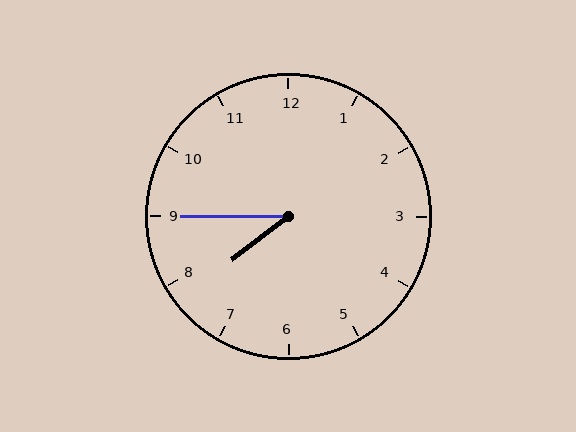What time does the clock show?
7:45.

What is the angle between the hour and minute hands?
Approximately 38 degrees.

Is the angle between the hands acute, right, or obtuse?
It is acute.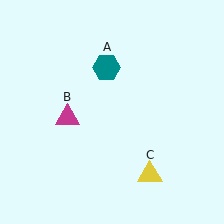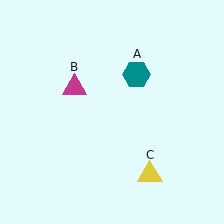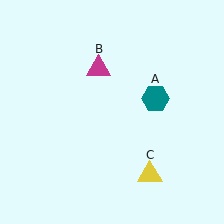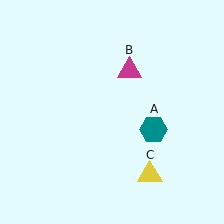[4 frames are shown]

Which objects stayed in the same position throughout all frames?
Yellow triangle (object C) remained stationary.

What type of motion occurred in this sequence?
The teal hexagon (object A), magenta triangle (object B) rotated clockwise around the center of the scene.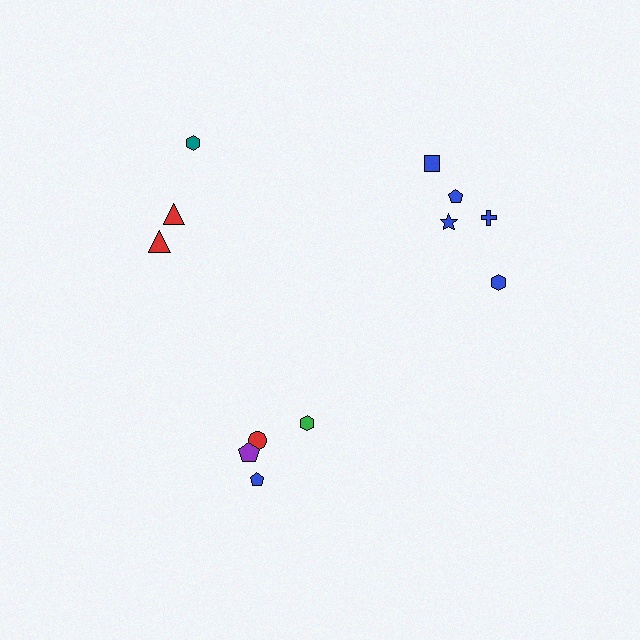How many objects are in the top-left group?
There are 3 objects.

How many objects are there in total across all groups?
There are 12 objects.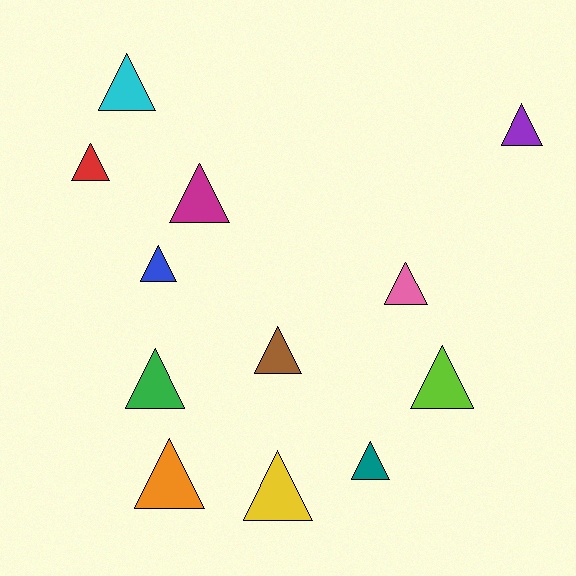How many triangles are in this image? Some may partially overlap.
There are 12 triangles.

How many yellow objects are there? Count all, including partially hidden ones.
There is 1 yellow object.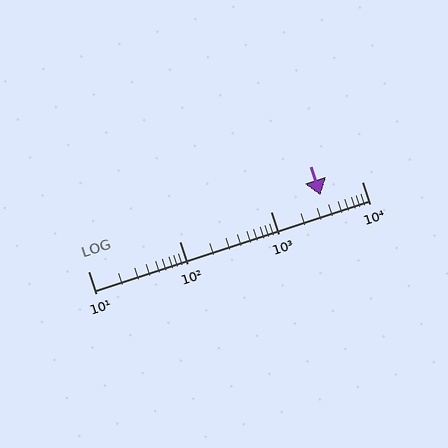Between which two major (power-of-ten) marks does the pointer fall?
The pointer is between 1000 and 10000.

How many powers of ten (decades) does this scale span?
The scale spans 3 decades, from 10 to 10000.